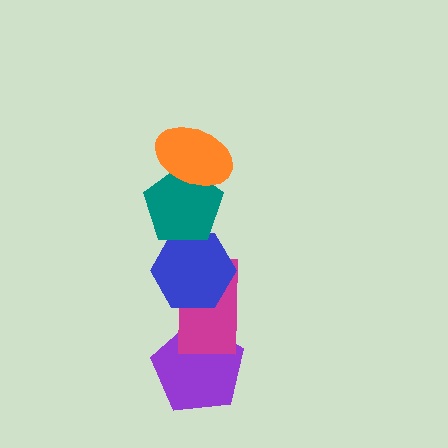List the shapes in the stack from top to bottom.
From top to bottom: the orange ellipse, the teal pentagon, the blue hexagon, the magenta rectangle, the purple pentagon.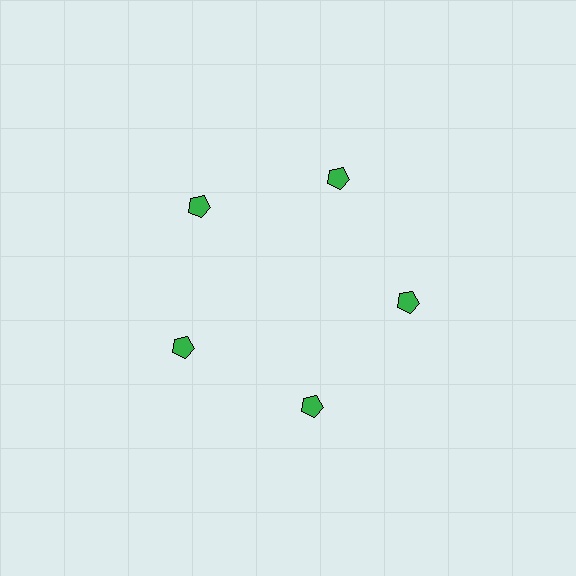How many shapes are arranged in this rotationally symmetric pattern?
There are 5 shapes, arranged in 5 groups of 1.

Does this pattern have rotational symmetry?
Yes, this pattern has 5-fold rotational symmetry. It looks the same after rotating 72 degrees around the center.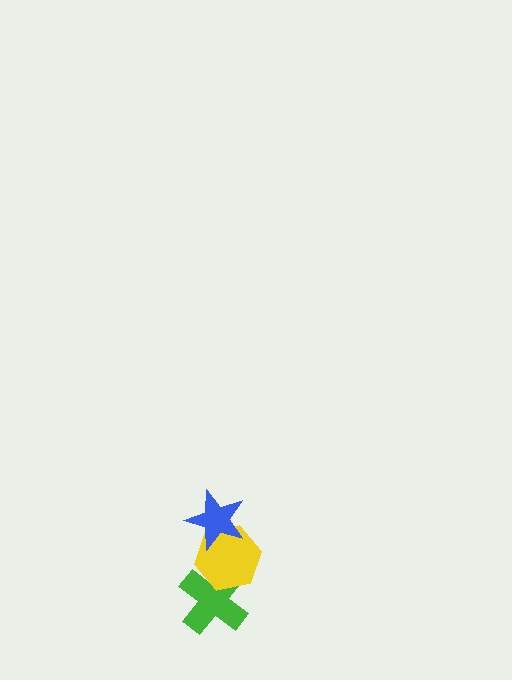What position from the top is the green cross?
The green cross is 3rd from the top.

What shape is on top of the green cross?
The yellow hexagon is on top of the green cross.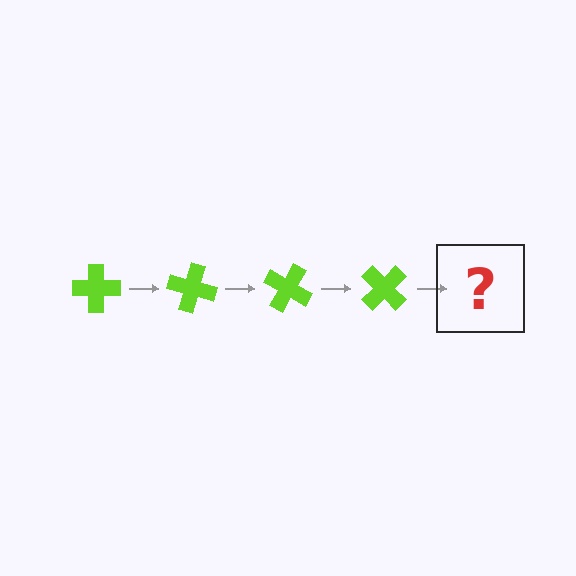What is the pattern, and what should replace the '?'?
The pattern is that the cross rotates 15 degrees each step. The '?' should be a lime cross rotated 60 degrees.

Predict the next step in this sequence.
The next step is a lime cross rotated 60 degrees.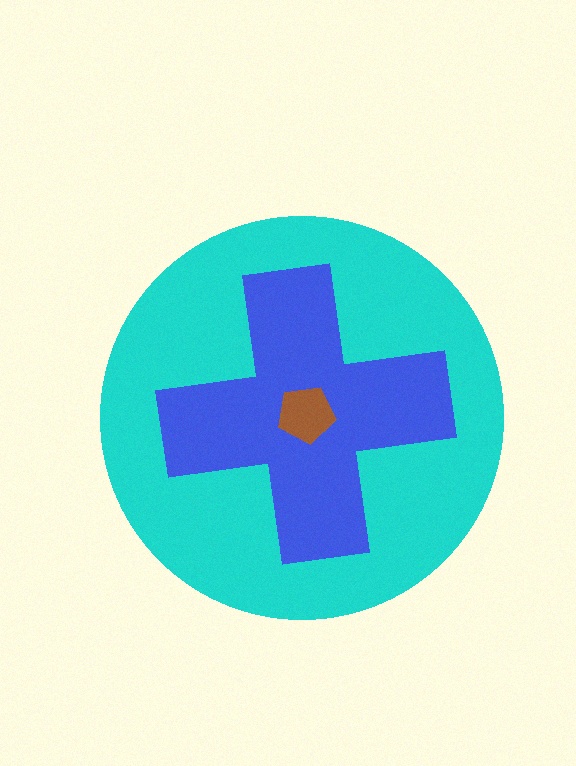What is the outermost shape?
The cyan circle.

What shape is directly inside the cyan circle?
The blue cross.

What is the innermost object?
The brown pentagon.